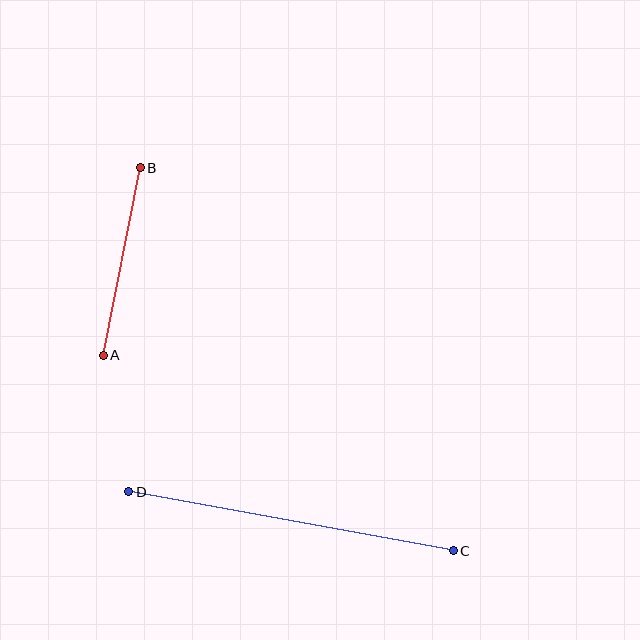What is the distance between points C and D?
The distance is approximately 330 pixels.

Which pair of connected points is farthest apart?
Points C and D are farthest apart.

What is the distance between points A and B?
The distance is approximately 191 pixels.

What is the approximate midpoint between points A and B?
The midpoint is at approximately (122, 262) pixels.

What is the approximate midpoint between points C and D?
The midpoint is at approximately (291, 521) pixels.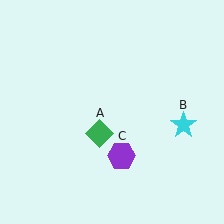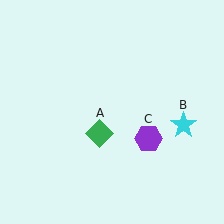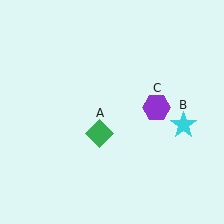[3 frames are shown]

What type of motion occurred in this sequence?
The purple hexagon (object C) rotated counterclockwise around the center of the scene.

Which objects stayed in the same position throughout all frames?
Green diamond (object A) and cyan star (object B) remained stationary.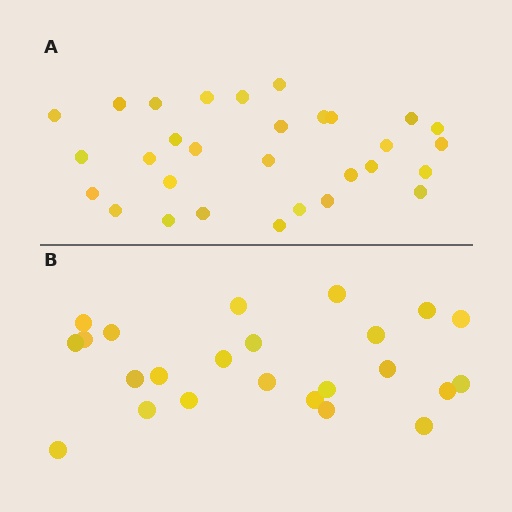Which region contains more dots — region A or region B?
Region A (the top region) has more dots.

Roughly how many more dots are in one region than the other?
Region A has about 6 more dots than region B.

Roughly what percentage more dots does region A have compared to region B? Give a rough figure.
About 25% more.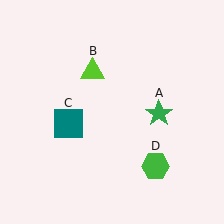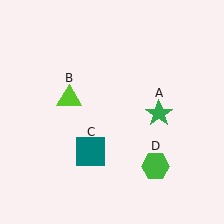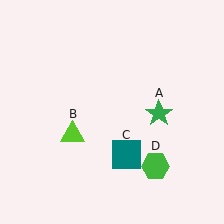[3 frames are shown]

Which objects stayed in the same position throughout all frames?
Green star (object A) and green hexagon (object D) remained stationary.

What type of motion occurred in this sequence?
The lime triangle (object B), teal square (object C) rotated counterclockwise around the center of the scene.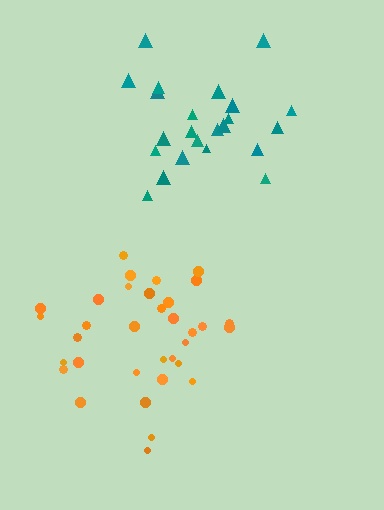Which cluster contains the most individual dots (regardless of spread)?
Orange (34).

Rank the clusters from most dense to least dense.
teal, orange.